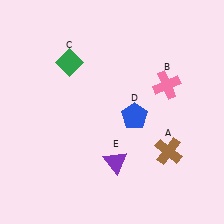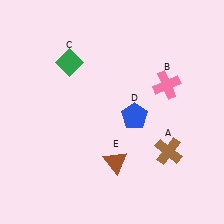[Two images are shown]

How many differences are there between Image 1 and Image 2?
There is 1 difference between the two images.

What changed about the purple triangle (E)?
In Image 1, E is purple. In Image 2, it changed to brown.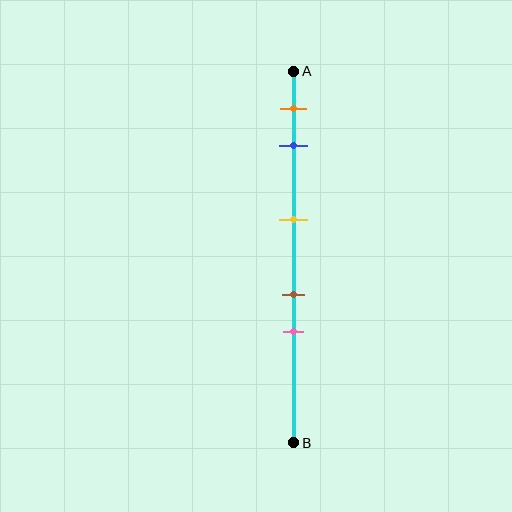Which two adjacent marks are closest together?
The brown and pink marks are the closest adjacent pair.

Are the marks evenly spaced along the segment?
No, the marks are not evenly spaced.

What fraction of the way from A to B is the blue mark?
The blue mark is approximately 20% (0.2) of the way from A to B.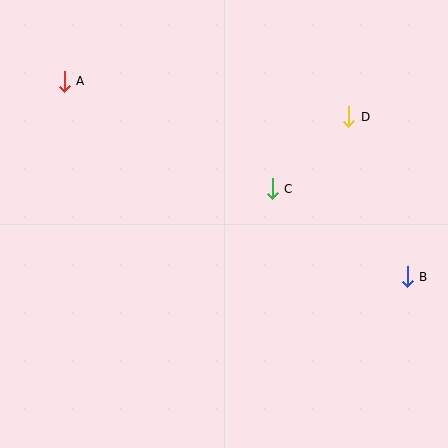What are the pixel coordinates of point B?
Point B is at (407, 277).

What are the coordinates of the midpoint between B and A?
The midpoint between B and A is at (236, 179).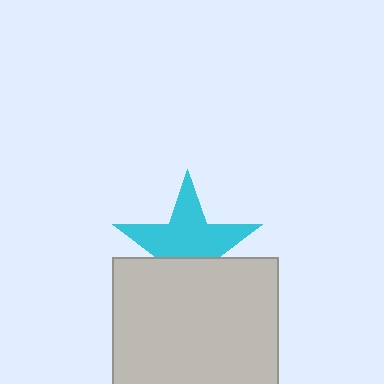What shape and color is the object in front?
The object in front is a light gray square.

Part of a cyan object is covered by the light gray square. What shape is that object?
It is a star.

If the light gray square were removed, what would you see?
You would see the complete cyan star.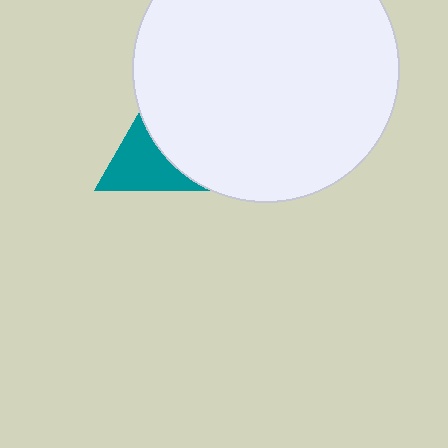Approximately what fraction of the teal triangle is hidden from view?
Roughly 51% of the teal triangle is hidden behind the white circle.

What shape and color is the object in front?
The object in front is a white circle.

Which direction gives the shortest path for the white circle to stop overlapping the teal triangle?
Moving right gives the shortest separation.